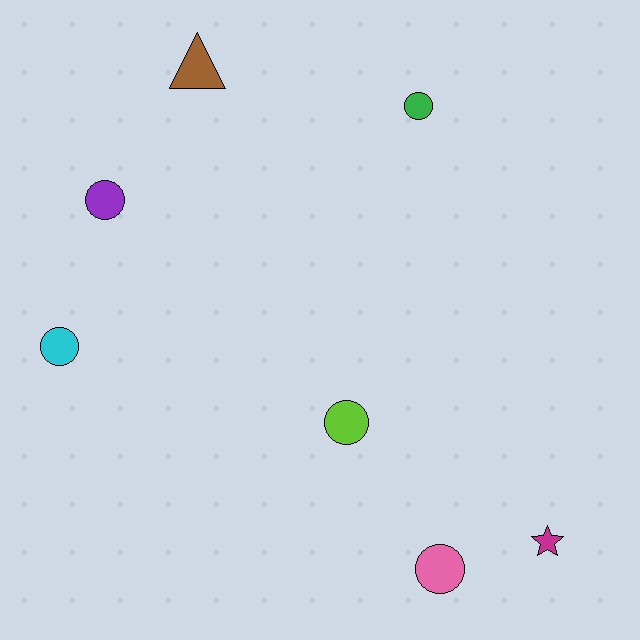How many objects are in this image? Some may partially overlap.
There are 7 objects.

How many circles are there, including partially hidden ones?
There are 5 circles.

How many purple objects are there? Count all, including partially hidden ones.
There is 1 purple object.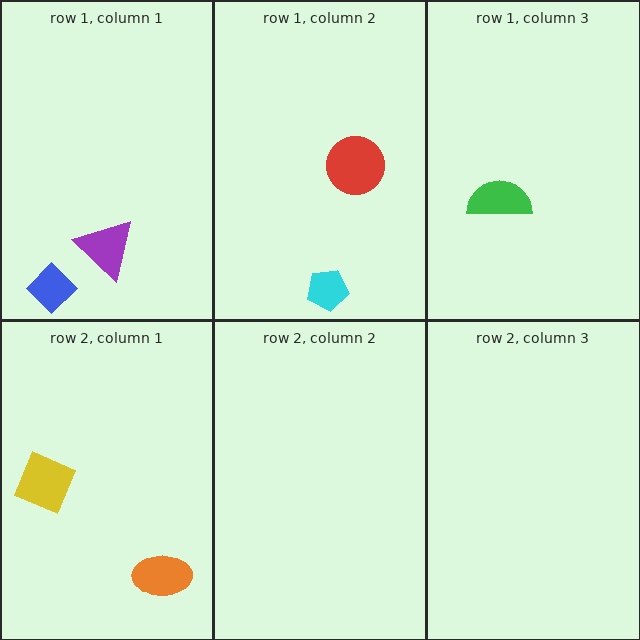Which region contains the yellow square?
The row 2, column 1 region.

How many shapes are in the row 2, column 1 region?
2.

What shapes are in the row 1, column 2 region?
The cyan pentagon, the red circle.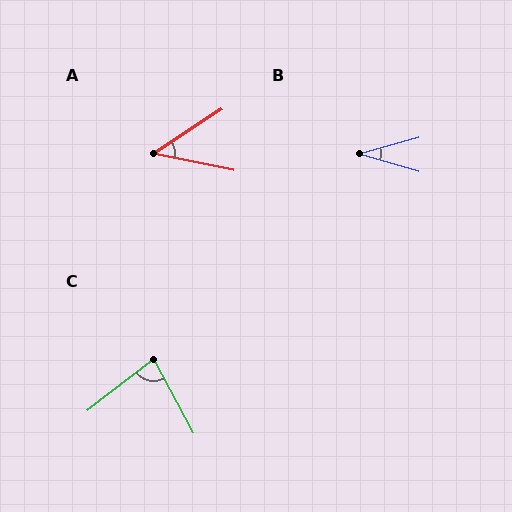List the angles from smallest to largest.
B (32°), A (45°), C (81°).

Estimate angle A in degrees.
Approximately 45 degrees.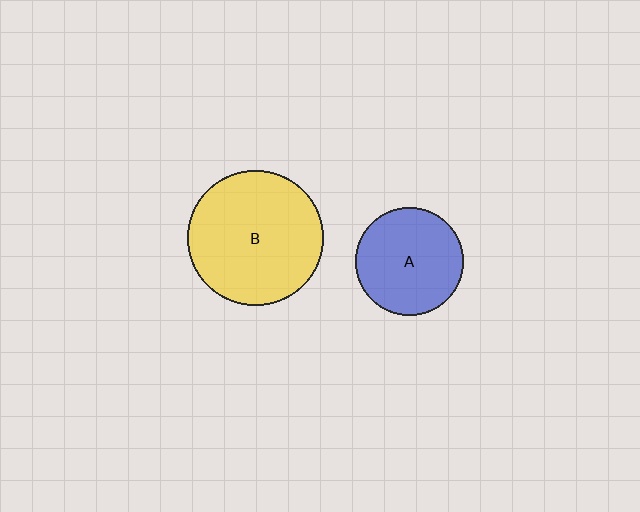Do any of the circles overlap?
No, none of the circles overlap.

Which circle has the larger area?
Circle B (yellow).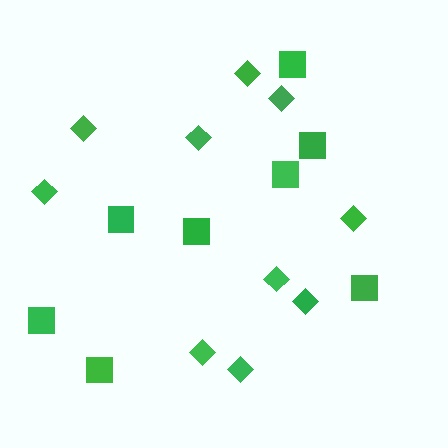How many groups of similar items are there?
There are 2 groups: one group of diamonds (10) and one group of squares (8).